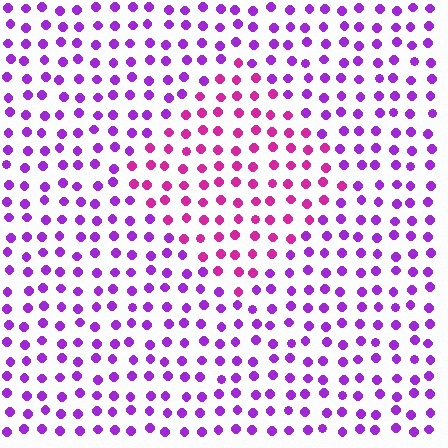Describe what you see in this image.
The image is filled with small purple elements in a uniform arrangement. A diamond-shaped region is visible where the elements are tinted to a slightly different hue, forming a subtle color boundary.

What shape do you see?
I see a diamond.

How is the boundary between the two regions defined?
The boundary is defined purely by a slight shift in hue (about 36 degrees). Spacing, size, and orientation are identical on both sides.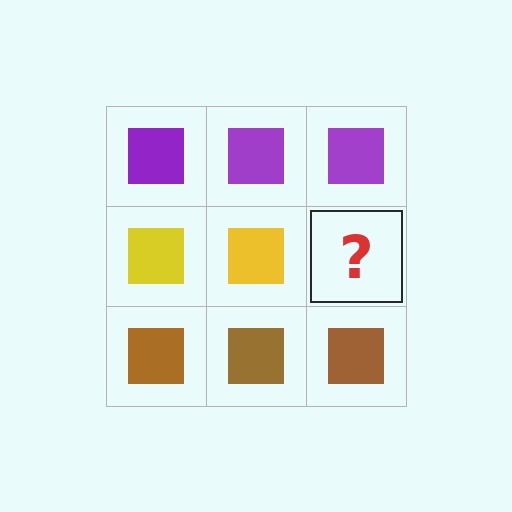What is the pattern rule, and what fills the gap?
The rule is that each row has a consistent color. The gap should be filled with a yellow square.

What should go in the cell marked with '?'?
The missing cell should contain a yellow square.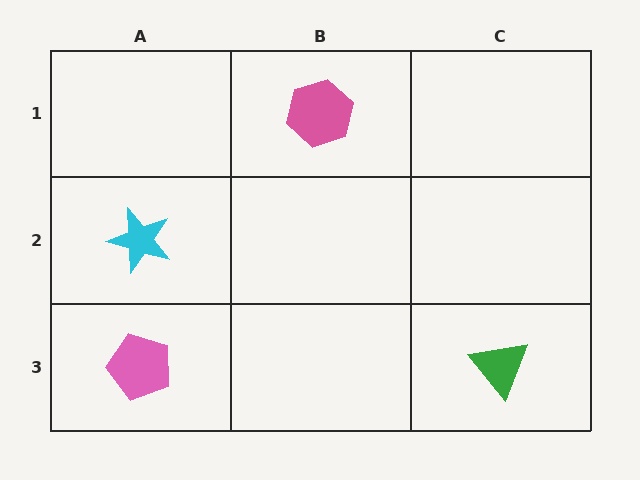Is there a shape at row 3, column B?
No, that cell is empty.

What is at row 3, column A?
A pink pentagon.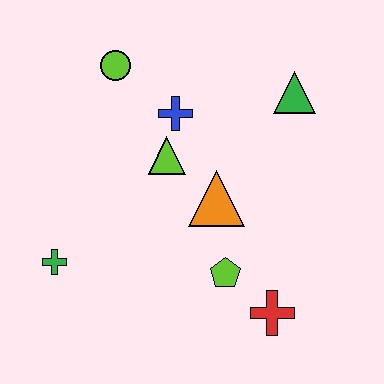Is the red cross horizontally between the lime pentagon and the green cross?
No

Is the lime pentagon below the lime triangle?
Yes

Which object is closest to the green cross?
The lime triangle is closest to the green cross.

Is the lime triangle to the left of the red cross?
Yes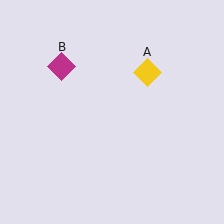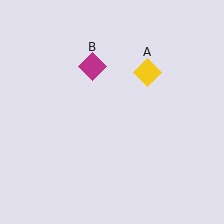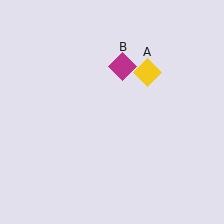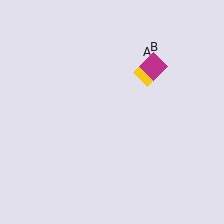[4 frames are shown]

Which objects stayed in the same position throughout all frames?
Yellow diamond (object A) remained stationary.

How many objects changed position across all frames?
1 object changed position: magenta diamond (object B).